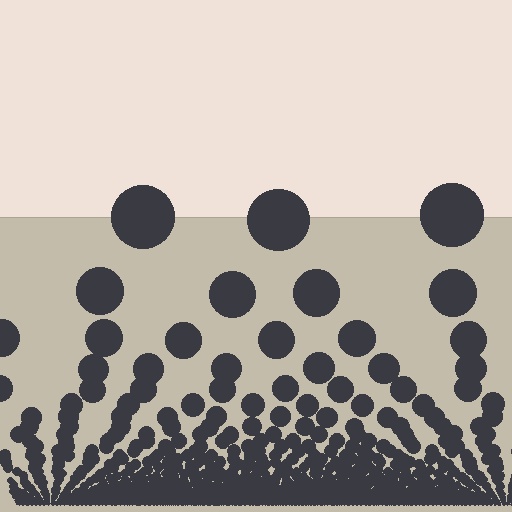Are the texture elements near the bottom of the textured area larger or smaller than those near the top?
Smaller. The gradient is inverted — elements near the bottom are smaller and denser.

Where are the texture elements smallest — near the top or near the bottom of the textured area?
Near the bottom.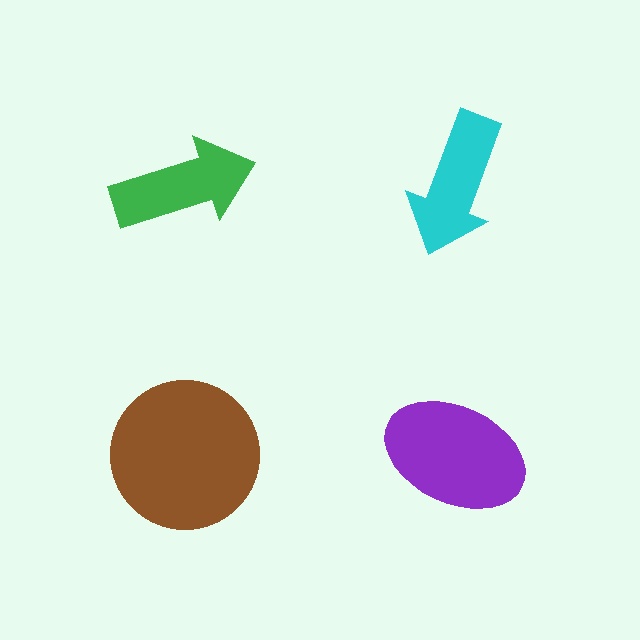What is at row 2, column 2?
A purple ellipse.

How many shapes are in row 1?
2 shapes.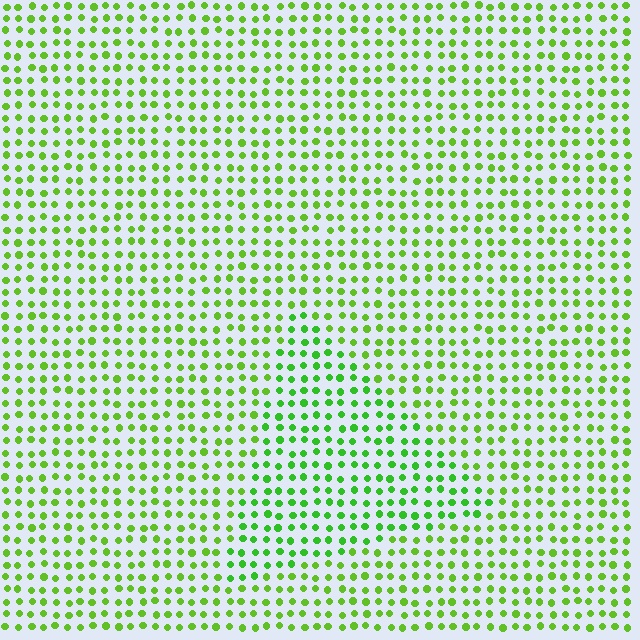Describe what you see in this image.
The image is filled with small lime elements in a uniform arrangement. A triangle-shaped region is visible where the elements are tinted to a slightly different hue, forming a subtle color boundary.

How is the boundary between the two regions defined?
The boundary is defined purely by a slight shift in hue (about 19 degrees). Spacing, size, and orientation are identical on both sides.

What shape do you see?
I see a triangle.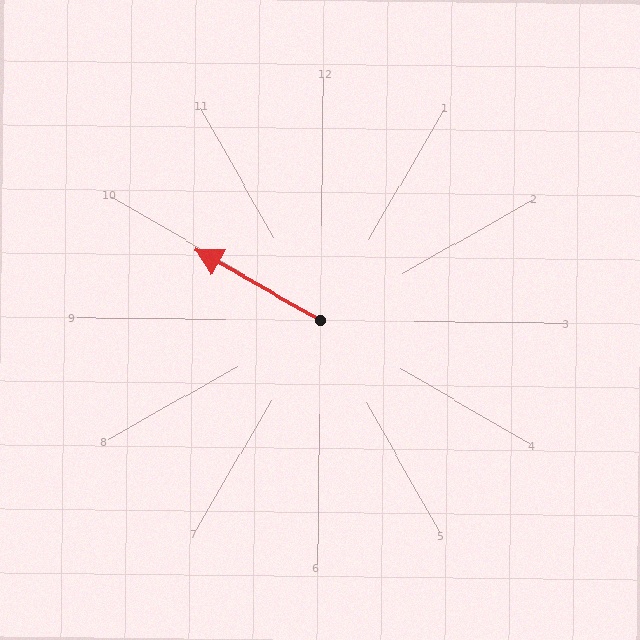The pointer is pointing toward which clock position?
Roughly 10 o'clock.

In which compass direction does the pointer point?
Northwest.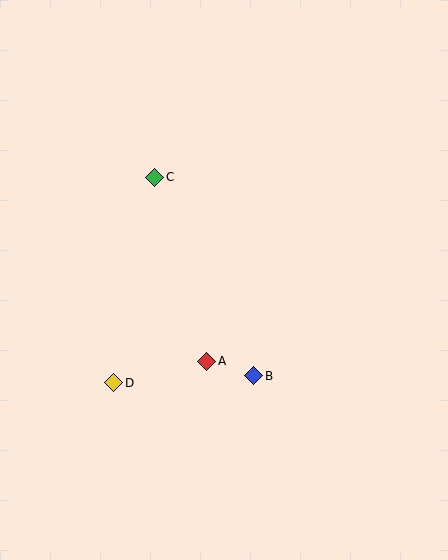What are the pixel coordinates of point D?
Point D is at (114, 383).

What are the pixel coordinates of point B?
Point B is at (254, 376).